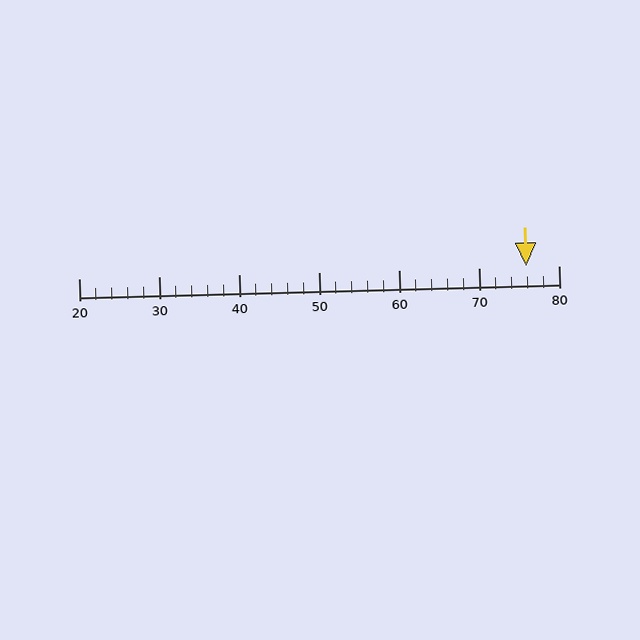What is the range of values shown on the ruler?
The ruler shows values from 20 to 80.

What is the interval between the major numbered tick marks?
The major tick marks are spaced 10 units apart.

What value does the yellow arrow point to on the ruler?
The yellow arrow points to approximately 76.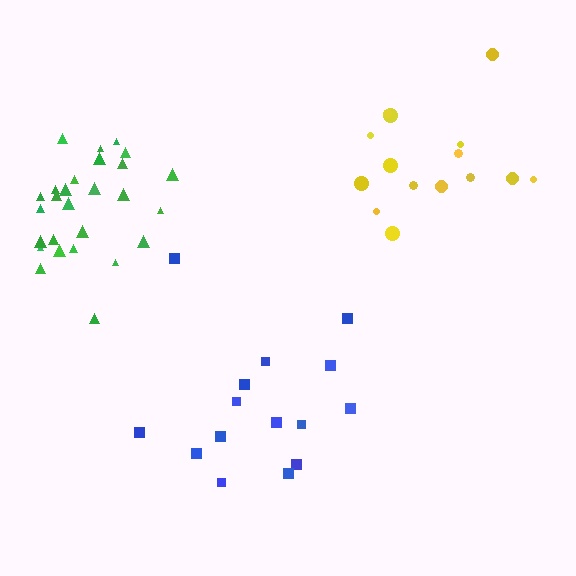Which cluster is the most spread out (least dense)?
Blue.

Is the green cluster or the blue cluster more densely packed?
Green.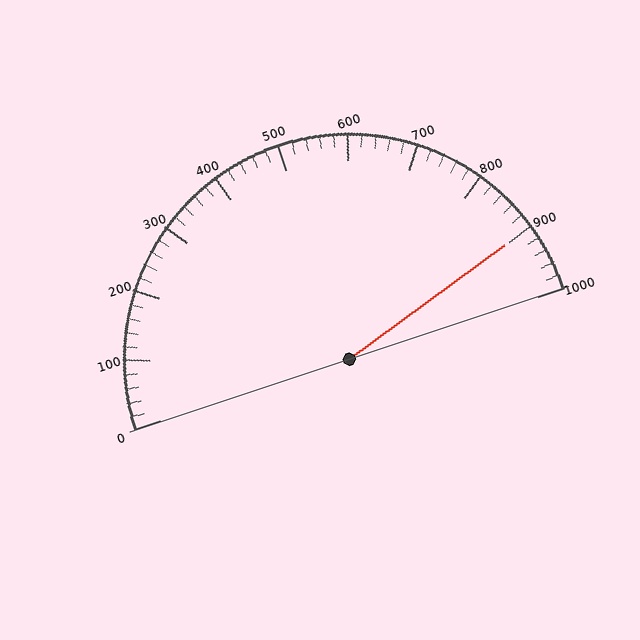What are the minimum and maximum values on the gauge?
The gauge ranges from 0 to 1000.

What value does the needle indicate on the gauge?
The needle indicates approximately 900.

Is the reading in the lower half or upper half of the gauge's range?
The reading is in the upper half of the range (0 to 1000).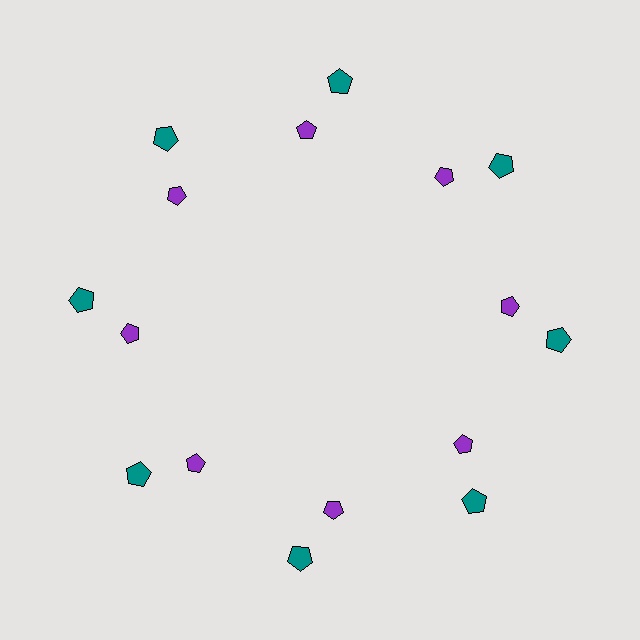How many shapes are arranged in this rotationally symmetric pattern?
There are 16 shapes, arranged in 8 groups of 2.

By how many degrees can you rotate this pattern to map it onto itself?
The pattern maps onto itself every 45 degrees of rotation.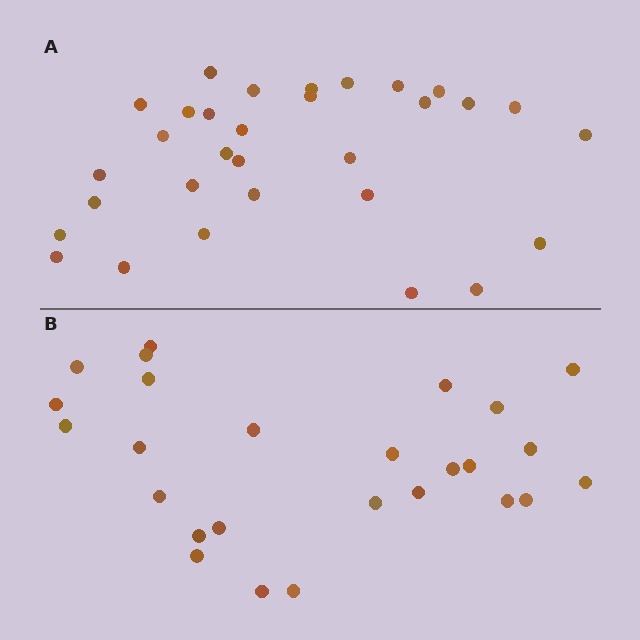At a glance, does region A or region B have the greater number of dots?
Region A (the top region) has more dots.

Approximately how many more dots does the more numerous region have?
Region A has about 5 more dots than region B.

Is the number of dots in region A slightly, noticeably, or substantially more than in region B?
Region A has only slightly more — the two regions are fairly close. The ratio is roughly 1.2 to 1.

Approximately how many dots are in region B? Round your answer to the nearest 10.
About 30 dots. (The exact count is 26, which rounds to 30.)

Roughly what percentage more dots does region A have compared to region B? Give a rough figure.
About 20% more.